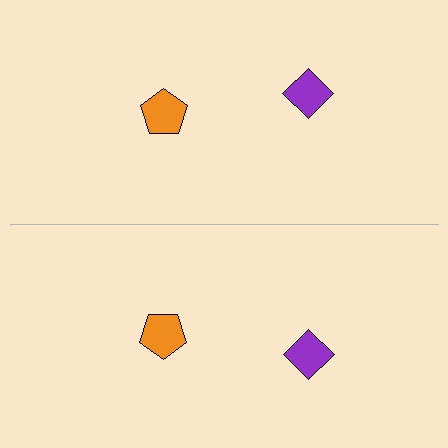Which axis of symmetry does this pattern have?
The pattern has a horizontal axis of symmetry running through the center of the image.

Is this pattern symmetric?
Yes, this pattern has bilateral (reflection) symmetry.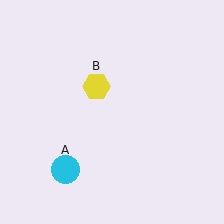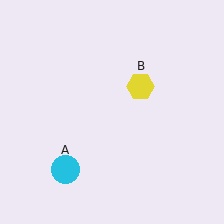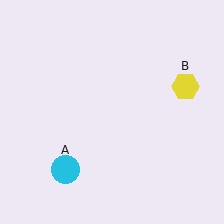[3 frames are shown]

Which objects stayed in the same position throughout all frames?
Cyan circle (object A) remained stationary.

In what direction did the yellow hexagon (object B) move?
The yellow hexagon (object B) moved right.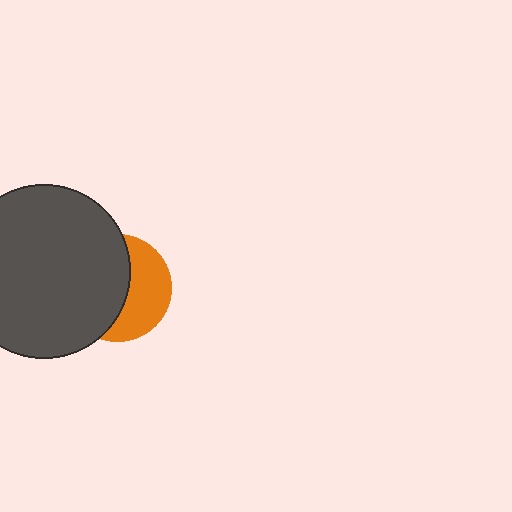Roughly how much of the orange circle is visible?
A small part of it is visible (roughly 43%).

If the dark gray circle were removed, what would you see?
You would see the complete orange circle.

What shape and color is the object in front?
The object in front is a dark gray circle.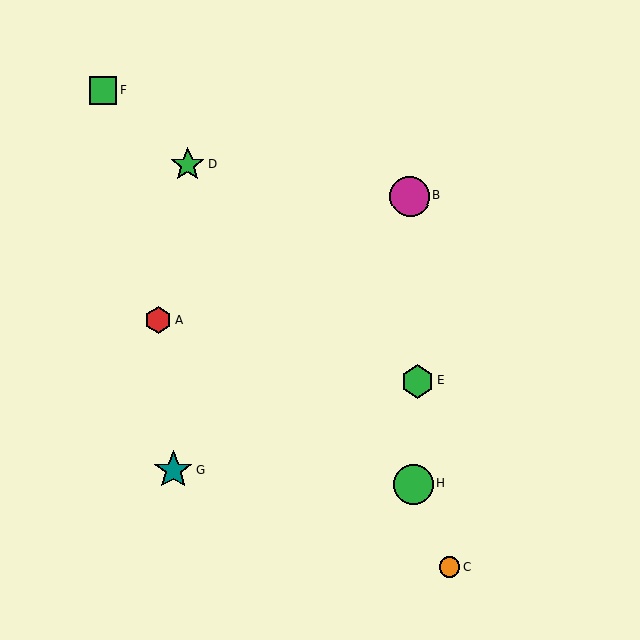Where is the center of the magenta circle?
The center of the magenta circle is at (410, 196).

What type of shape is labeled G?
Shape G is a teal star.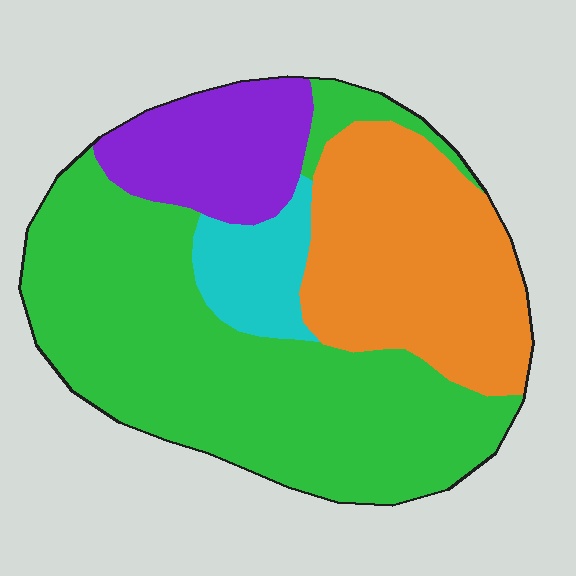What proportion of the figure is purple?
Purple covers about 15% of the figure.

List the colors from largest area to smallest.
From largest to smallest: green, orange, purple, cyan.